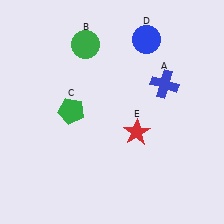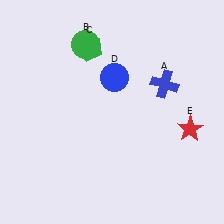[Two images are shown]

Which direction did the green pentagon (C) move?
The green pentagon (C) moved up.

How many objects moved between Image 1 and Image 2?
3 objects moved between the two images.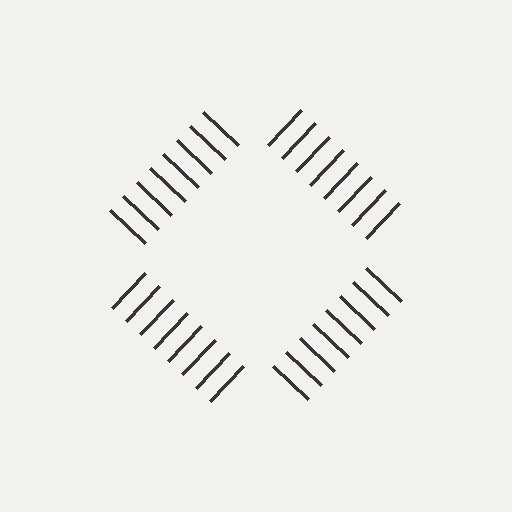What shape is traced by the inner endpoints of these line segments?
An illusory square — the line segments terminate on its edges but no continuous stroke is drawn.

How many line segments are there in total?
32 — 8 along each of the 4 edges.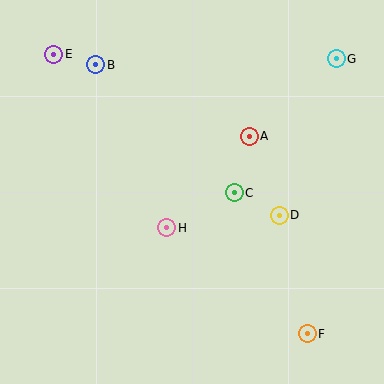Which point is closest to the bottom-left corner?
Point H is closest to the bottom-left corner.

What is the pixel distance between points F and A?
The distance between F and A is 206 pixels.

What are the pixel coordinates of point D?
Point D is at (279, 215).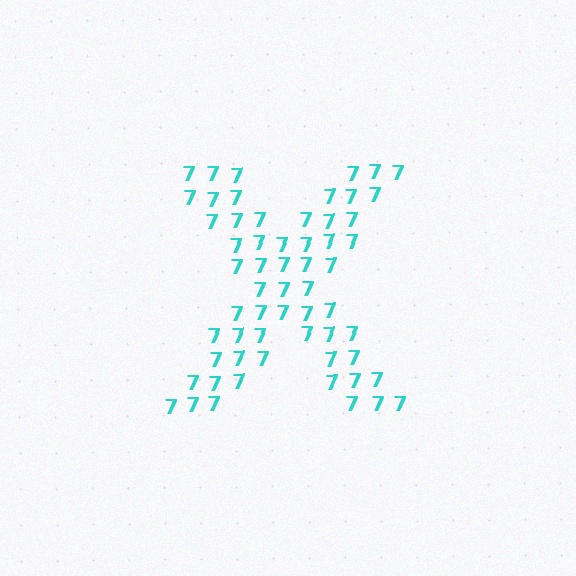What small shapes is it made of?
It is made of small digit 7's.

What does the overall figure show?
The overall figure shows the letter X.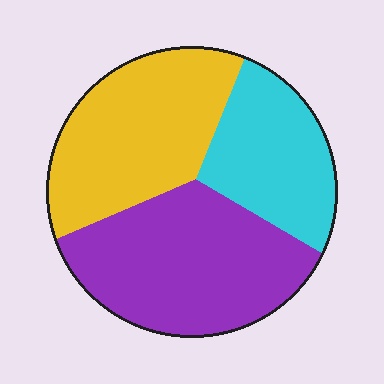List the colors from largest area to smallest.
From largest to smallest: purple, yellow, cyan.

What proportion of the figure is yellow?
Yellow covers around 35% of the figure.